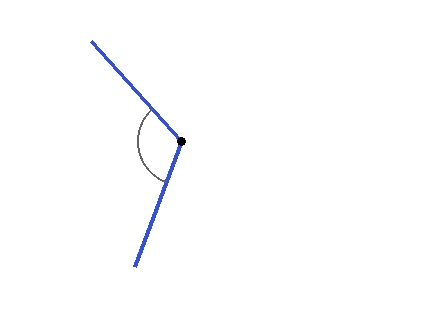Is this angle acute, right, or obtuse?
It is obtuse.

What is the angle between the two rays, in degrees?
Approximately 118 degrees.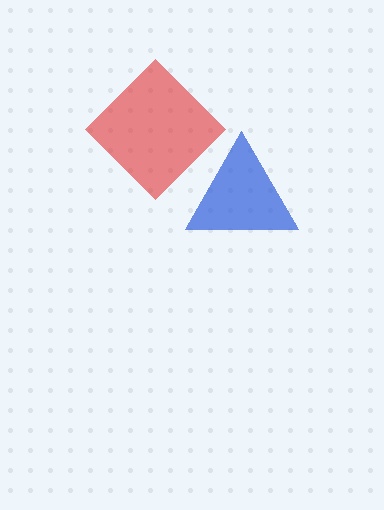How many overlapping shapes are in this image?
There are 2 overlapping shapes in the image.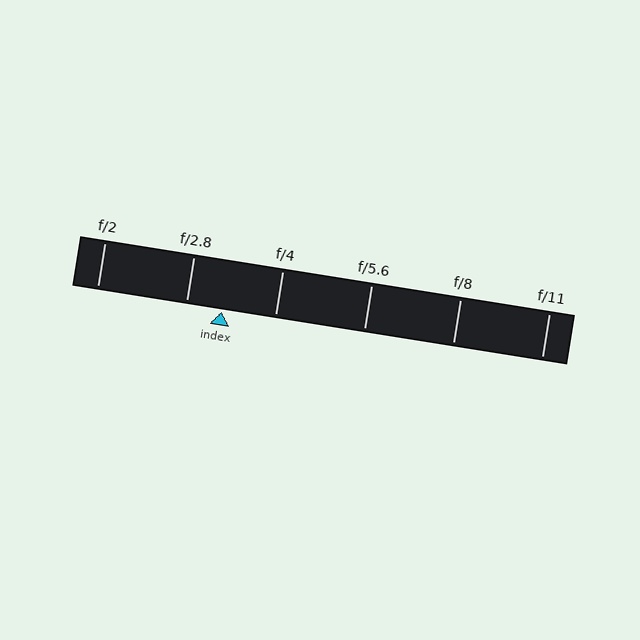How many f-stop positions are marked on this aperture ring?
There are 6 f-stop positions marked.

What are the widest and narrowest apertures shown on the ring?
The widest aperture shown is f/2 and the narrowest is f/11.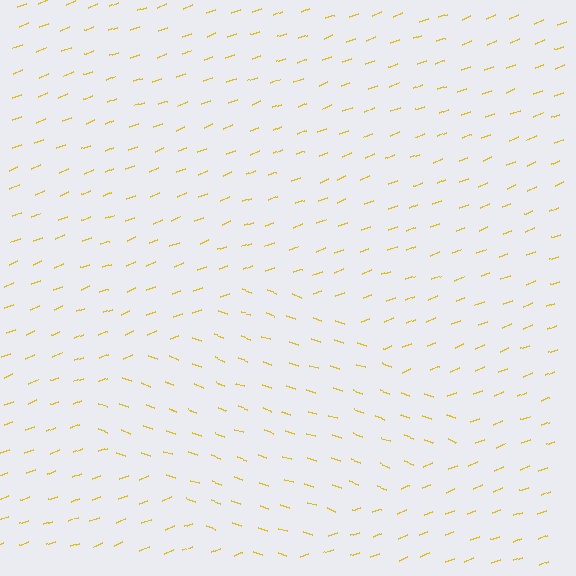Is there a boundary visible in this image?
Yes, there is a texture boundary formed by a change in line orientation.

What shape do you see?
I see a diamond.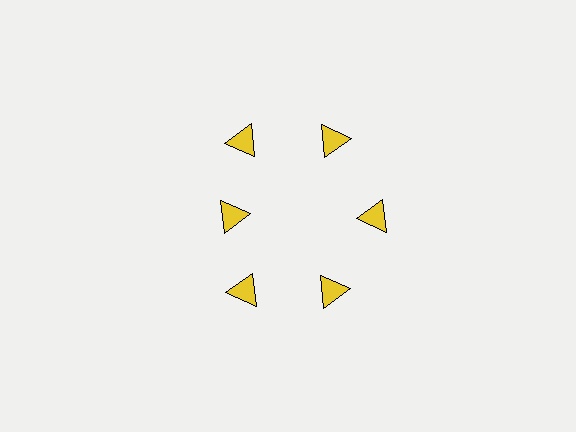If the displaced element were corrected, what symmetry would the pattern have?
It would have 6-fold rotational symmetry — the pattern would map onto itself every 60 degrees.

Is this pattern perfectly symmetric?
No. The 6 yellow triangles are arranged in a ring, but one element near the 9 o'clock position is pulled inward toward the center, breaking the 6-fold rotational symmetry.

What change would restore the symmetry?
The symmetry would be restored by moving it outward, back onto the ring so that all 6 triangles sit at equal angles and equal distance from the center.